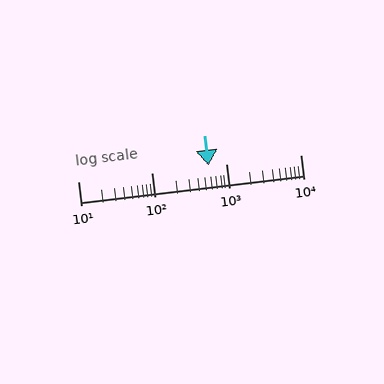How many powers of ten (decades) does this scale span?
The scale spans 3 decades, from 10 to 10000.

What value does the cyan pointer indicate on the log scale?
The pointer indicates approximately 580.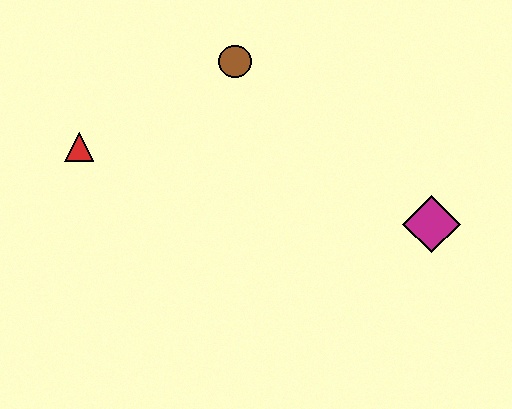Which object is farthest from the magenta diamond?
The red triangle is farthest from the magenta diamond.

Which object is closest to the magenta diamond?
The brown circle is closest to the magenta diamond.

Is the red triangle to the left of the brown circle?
Yes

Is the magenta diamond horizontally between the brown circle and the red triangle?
No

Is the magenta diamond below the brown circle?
Yes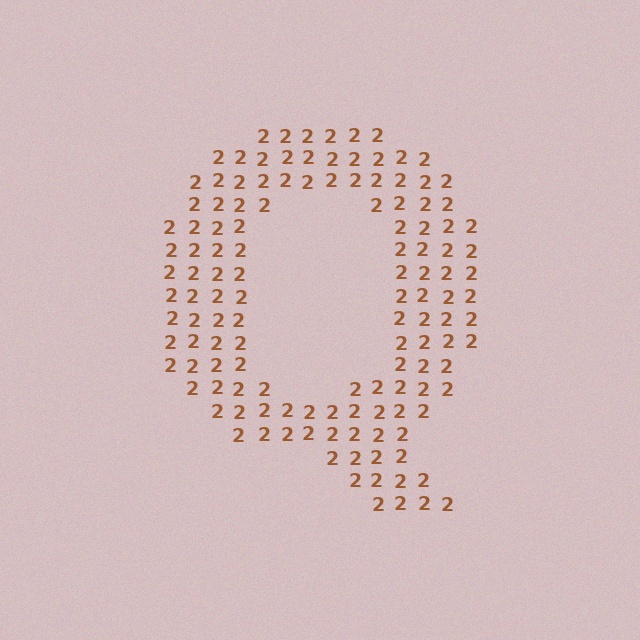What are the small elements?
The small elements are digit 2's.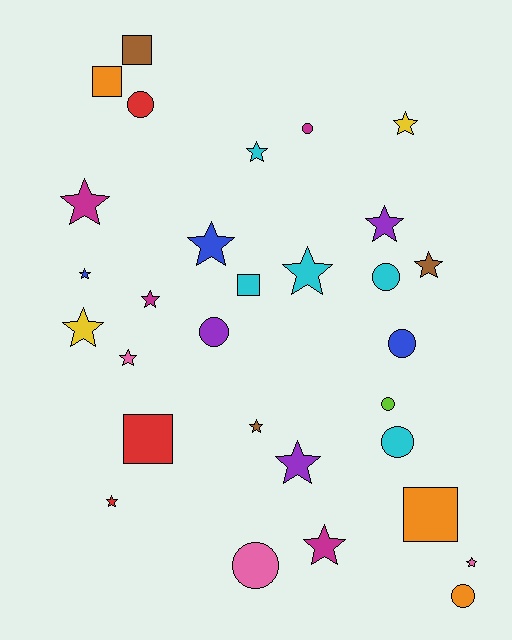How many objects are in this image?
There are 30 objects.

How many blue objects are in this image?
There are 3 blue objects.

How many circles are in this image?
There are 9 circles.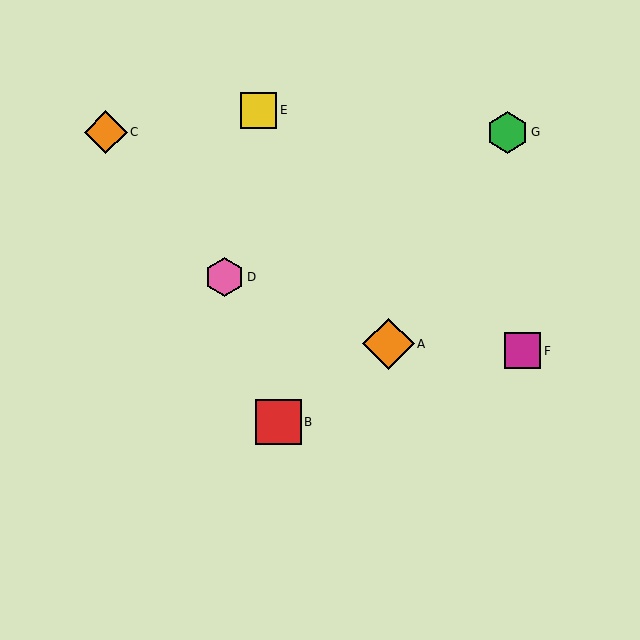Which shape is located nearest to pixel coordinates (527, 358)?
The magenta square (labeled F) at (523, 351) is nearest to that location.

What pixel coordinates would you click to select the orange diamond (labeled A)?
Click at (388, 344) to select the orange diamond A.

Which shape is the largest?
The orange diamond (labeled A) is the largest.